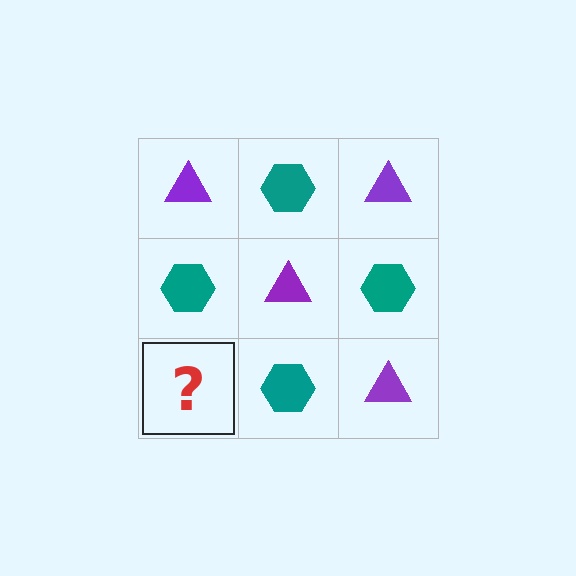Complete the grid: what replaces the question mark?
The question mark should be replaced with a purple triangle.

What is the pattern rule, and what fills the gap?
The rule is that it alternates purple triangle and teal hexagon in a checkerboard pattern. The gap should be filled with a purple triangle.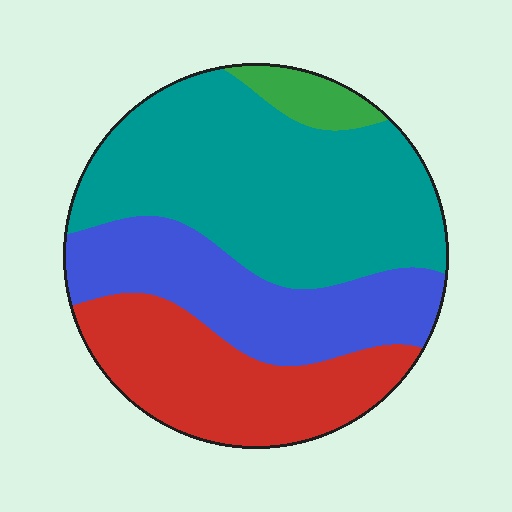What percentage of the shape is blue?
Blue takes up about one quarter (1/4) of the shape.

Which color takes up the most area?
Teal, at roughly 45%.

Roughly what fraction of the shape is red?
Red takes up between a sixth and a third of the shape.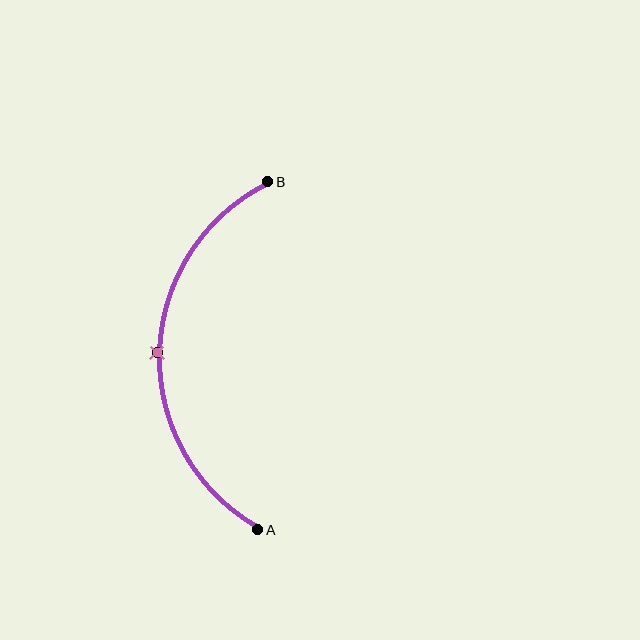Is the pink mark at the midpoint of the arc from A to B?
Yes. The pink mark lies on the arc at equal arc-length from both A and B — it is the arc midpoint.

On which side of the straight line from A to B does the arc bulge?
The arc bulges to the left of the straight line connecting A and B.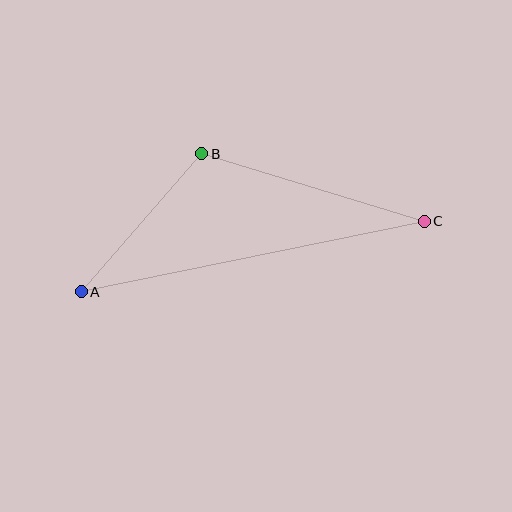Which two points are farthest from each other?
Points A and C are farthest from each other.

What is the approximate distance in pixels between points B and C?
The distance between B and C is approximately 233 pixels.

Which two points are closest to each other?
Points A and B are closest to each other.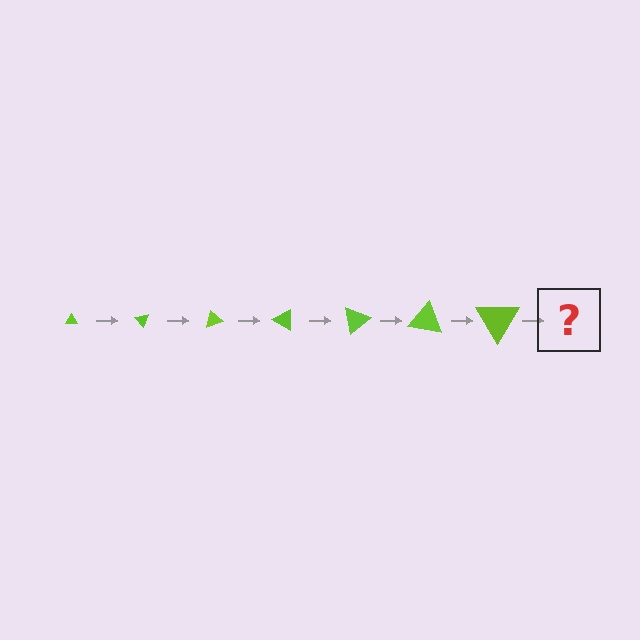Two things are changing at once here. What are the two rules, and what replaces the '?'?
The two rules are that the triangle grows larger each step and it rotates 50 degrees each step. The '?' should be a triangle, larger than the previous one and rotated 350 degrees from the start.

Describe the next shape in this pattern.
It should be a triangle, larger than the previous one and rotated 350 degrees from the start.